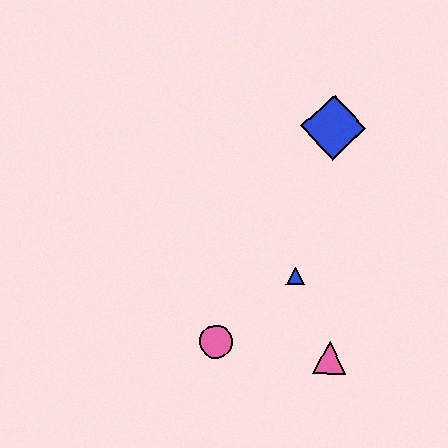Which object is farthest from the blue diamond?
The pink circle is farthest from the blue diamond.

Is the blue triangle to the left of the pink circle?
No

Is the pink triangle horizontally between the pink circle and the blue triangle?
No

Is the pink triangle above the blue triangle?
No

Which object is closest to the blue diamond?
The blue triangle is closest to the blue diamond.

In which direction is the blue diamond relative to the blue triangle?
The blue diamond is above the blue triangle.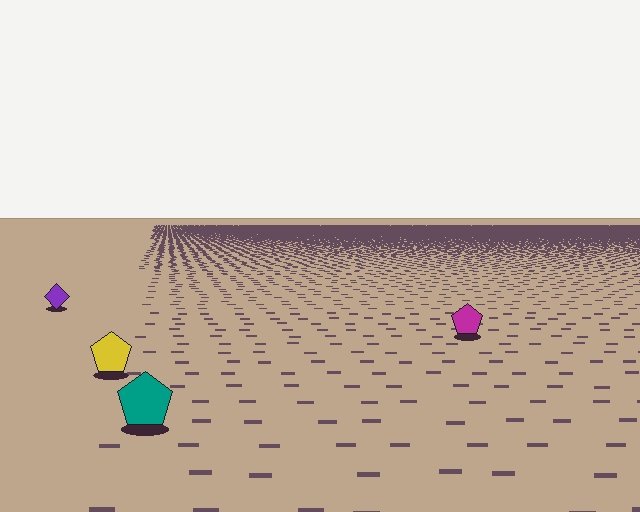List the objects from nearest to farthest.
From nearest to farthest: the teal pentagon, the yellow pentagon, the magenta pentagon, the purple diamond.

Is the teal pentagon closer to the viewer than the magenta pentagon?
Yes. The teal pentagon is closer — you can tell from the texture gradient: the ground texture is coarser near it.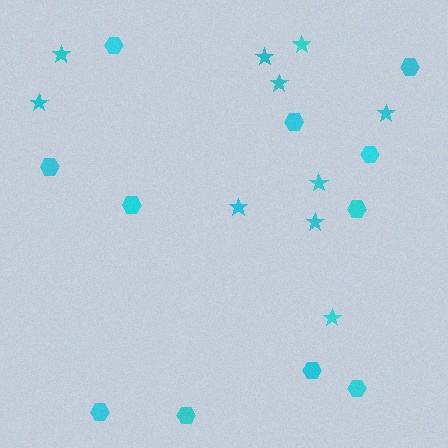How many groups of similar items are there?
There are 2 groups: one group of stars (10) and one group of hexagons (11).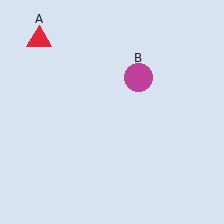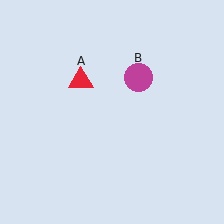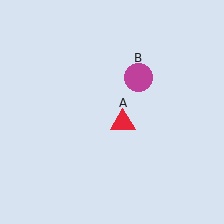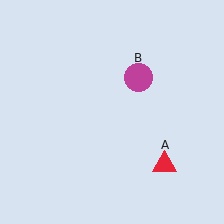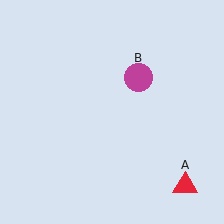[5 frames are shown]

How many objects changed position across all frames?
1 object changed position: red triangle (object A).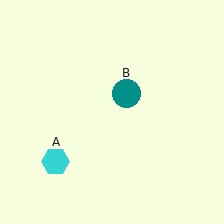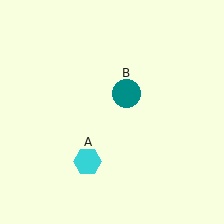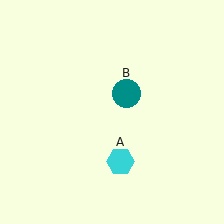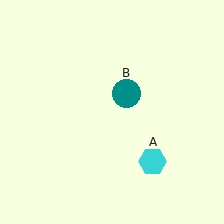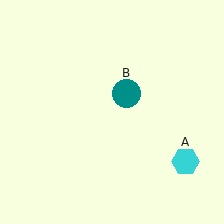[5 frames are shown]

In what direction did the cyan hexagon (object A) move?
The cyan hexagon (object A) moved right.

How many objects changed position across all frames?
1 object changed position: cyan hexagon (object A).